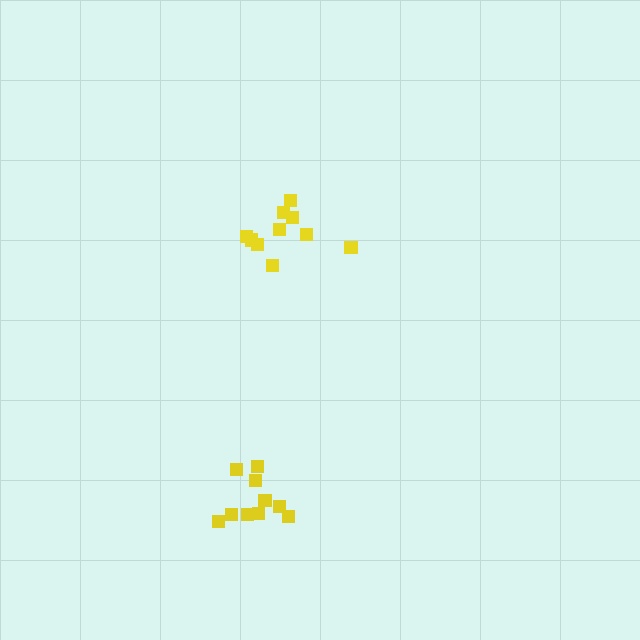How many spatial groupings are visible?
There are 2 spatial groupings.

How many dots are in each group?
Group 1: 10 dots, Group 2: 11 dots (21 total).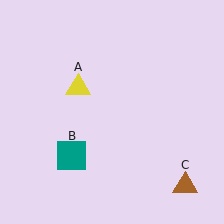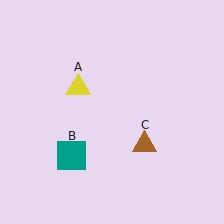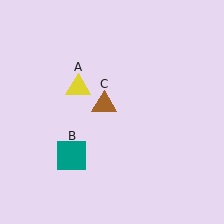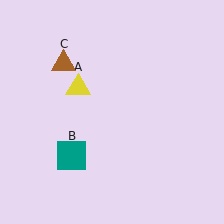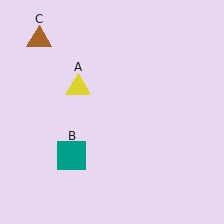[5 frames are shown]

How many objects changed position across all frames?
1 object changed position: brown triangle (object C).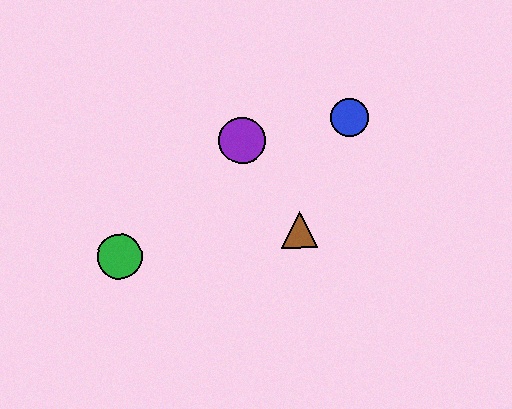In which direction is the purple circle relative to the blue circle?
The purple circle is to the left of the blue circle.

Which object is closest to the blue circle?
The purple circle is closest to the blue circle.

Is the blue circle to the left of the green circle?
No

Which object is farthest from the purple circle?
The green circle is farthest from the purple circle.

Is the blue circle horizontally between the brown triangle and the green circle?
No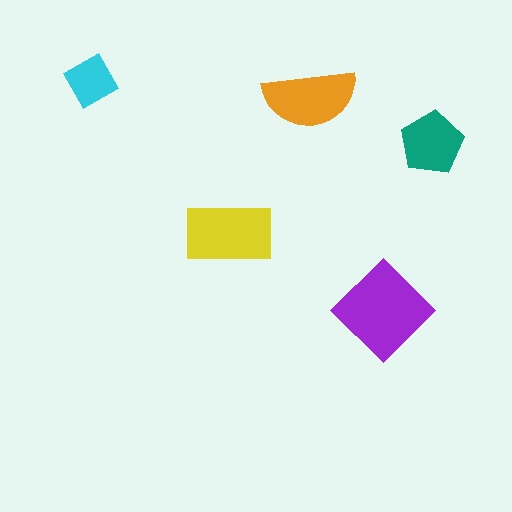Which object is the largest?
The purple diamond.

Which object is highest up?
The cyan square is topmost.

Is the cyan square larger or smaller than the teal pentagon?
Smaller.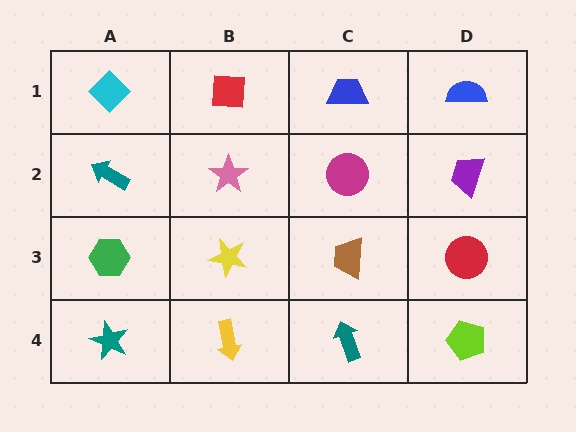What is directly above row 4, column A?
A green hexagon.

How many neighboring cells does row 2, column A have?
3.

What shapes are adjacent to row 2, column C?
A blue trapezoid (row 1, column C), a brown trapezoid (row 3, column C), a pink star (row 2, column B), a purple trapezoid (row 2, column D).